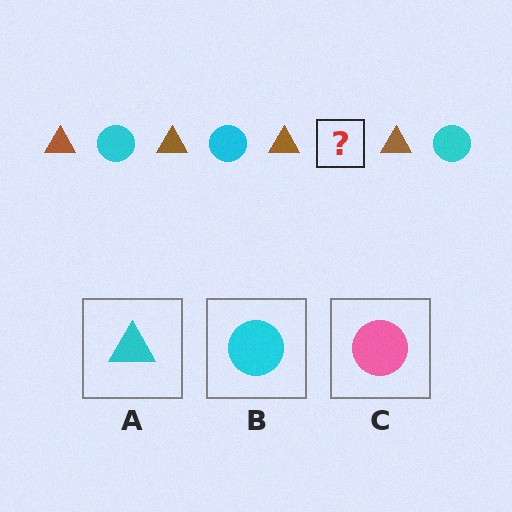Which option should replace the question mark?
Option B.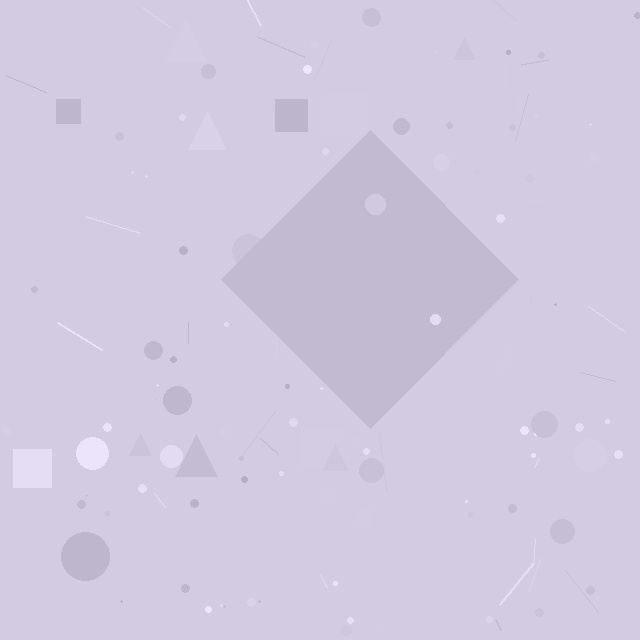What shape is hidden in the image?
A diamond is hidden in the image.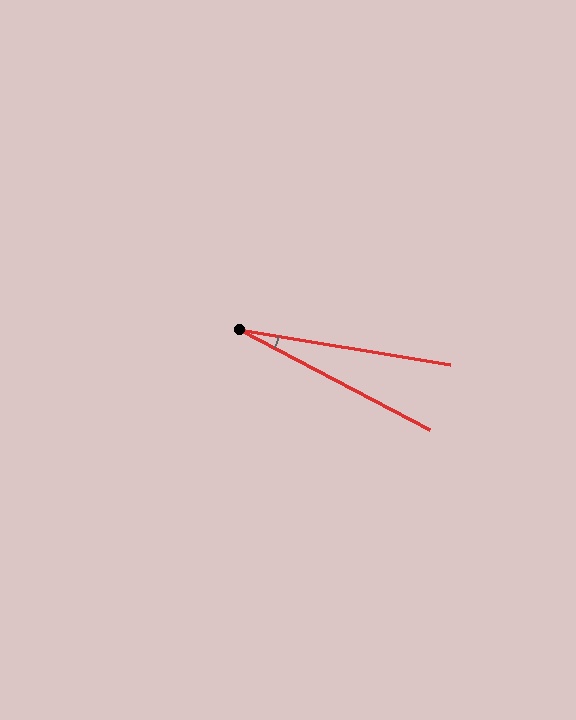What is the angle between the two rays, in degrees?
Approximately 18 degrees.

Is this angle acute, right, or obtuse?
It is acute.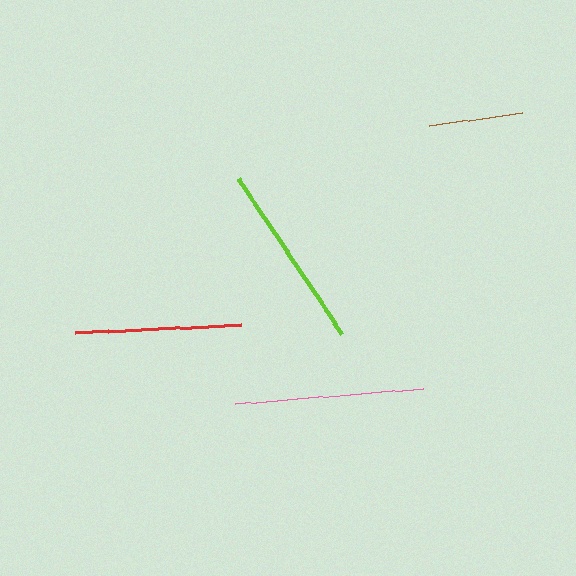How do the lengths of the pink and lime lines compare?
The pink and lime lines are approximately the same length.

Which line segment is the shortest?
The brown line is the shortest at approximately 94 pixels.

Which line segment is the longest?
The pink line is the longest at approximately 188 pixels.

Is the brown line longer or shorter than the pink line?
The pink line is longer than the brown line.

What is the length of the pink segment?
The pink segment is approximately 188 pixels long.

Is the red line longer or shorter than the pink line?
The pink line is longer than the red line.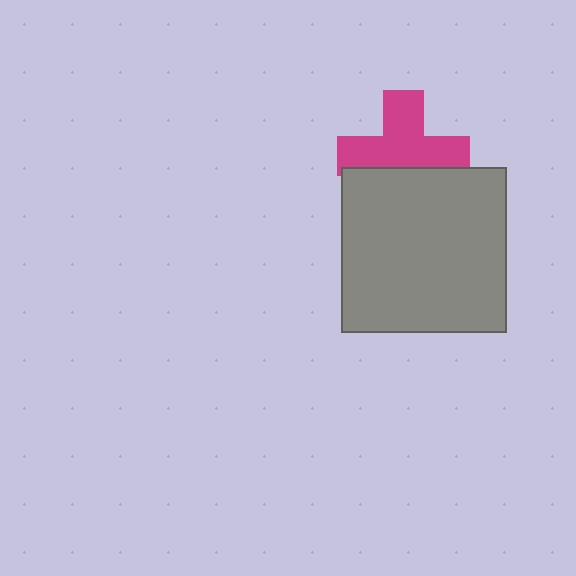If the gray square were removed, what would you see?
You would see the complete magenta cross.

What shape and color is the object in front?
The object in front is a gray square.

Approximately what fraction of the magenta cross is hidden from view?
Roughly 32% of the magenta cross is hidden behind the gray square.